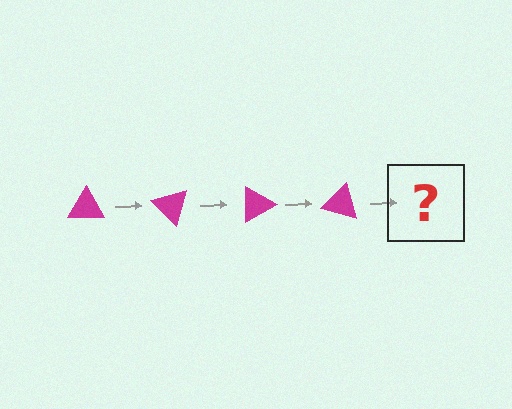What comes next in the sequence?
The next element should be a magenta triangle rotated 180 degrees.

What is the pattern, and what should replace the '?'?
The pattern is that the triangle rotates 45 degrees each step. The '?' should be a magenta triangle rotated 180 degrees.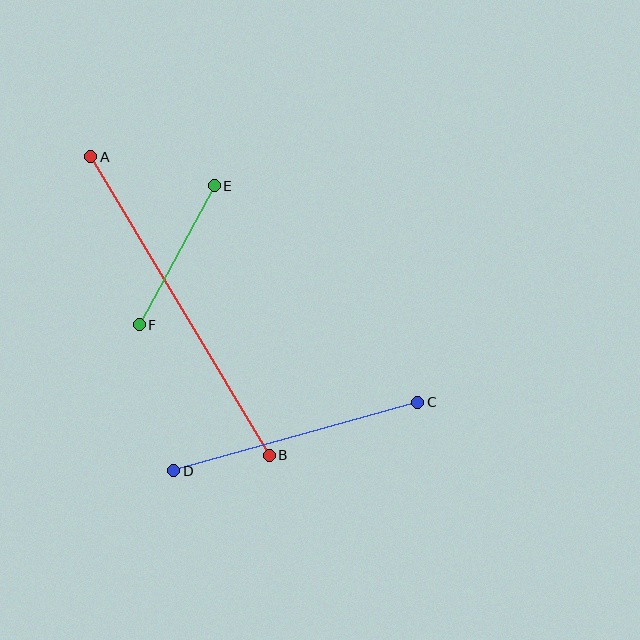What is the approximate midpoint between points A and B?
The midpoint is at approximately (180, 306) pixels.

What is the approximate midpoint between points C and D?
The midpoint is at approximately (296, 437) pixels.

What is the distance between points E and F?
The distance is approximately 158 pixels.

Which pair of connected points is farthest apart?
Points A and B are farthest apart.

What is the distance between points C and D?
The distance is approximately 253 pixels.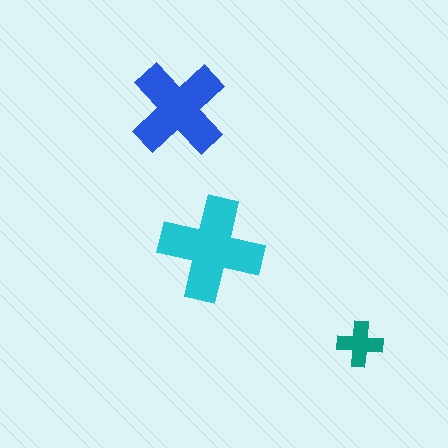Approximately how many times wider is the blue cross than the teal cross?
About 2 times wider.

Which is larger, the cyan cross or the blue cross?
The cyan one.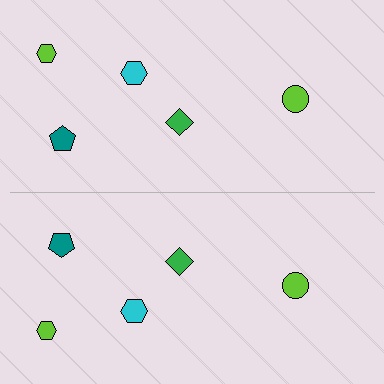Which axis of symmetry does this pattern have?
The pattern has a horizontal axis of symmetry running through the center of the image.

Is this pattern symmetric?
Yes, this pattern has bilateral (reflection) symmetry.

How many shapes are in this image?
There are 10 shapes in this image.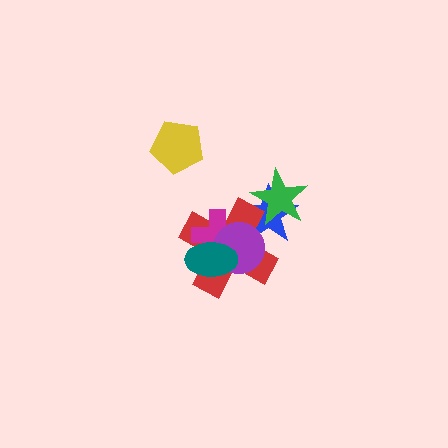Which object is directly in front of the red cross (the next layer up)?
The magenta cross is directly in front of the red cross.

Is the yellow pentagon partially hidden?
No, no other shape covers it.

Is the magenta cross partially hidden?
Yes, it is partially covered by another shape.